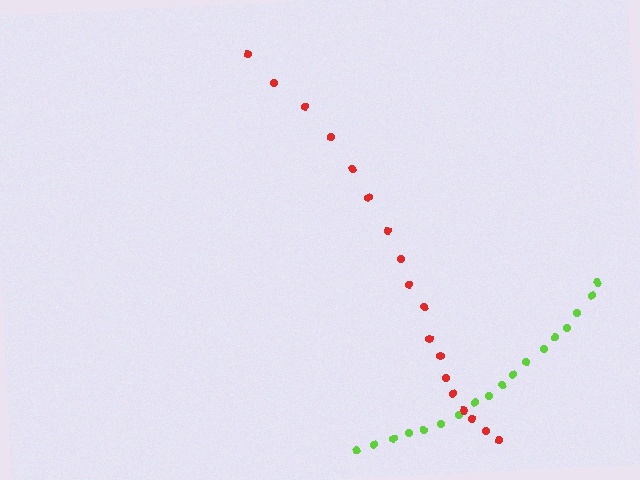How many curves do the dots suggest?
There are 2 distinct paths.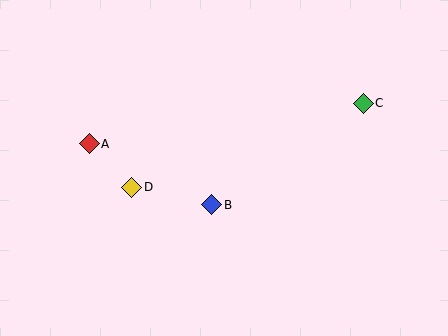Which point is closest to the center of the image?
Point B at (212, 205) is closest to the center.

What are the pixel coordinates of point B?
Point B is at (212, 205).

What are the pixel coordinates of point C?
Point C is at (363, 103).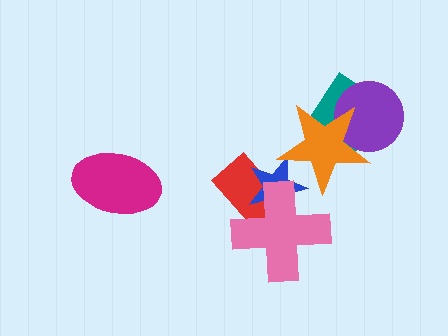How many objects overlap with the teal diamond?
2 objects overlap with the teal diamond.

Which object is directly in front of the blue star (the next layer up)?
The pink cross is directly in front of the blue star.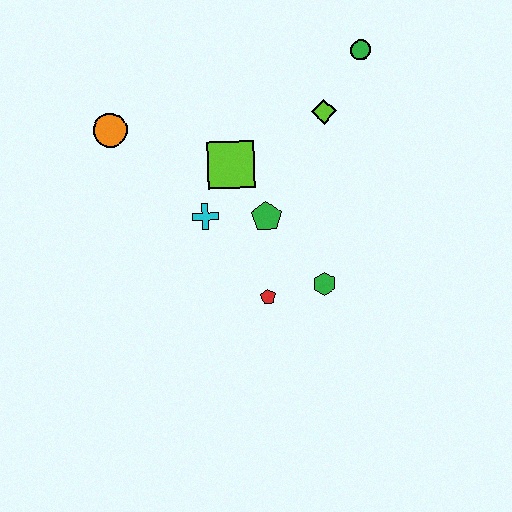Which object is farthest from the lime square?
The green circle is farthest from the lime square.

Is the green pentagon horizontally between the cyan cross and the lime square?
No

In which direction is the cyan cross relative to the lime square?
The cyan cross is below the lime square.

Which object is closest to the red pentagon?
The green hexagon is closest to the red pentagon.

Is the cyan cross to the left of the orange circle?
No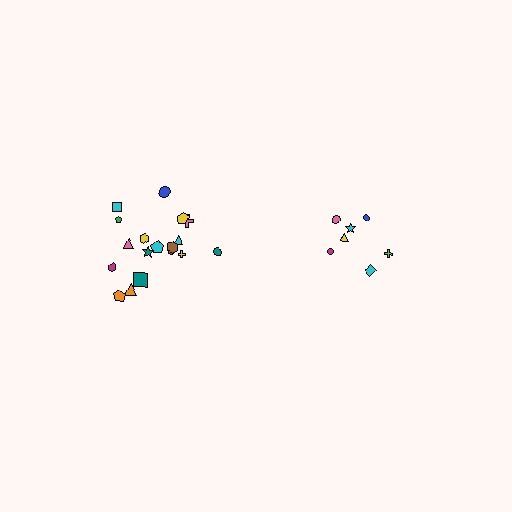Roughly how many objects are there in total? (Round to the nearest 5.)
Roughly 25 objects in total.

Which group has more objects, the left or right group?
The left group.